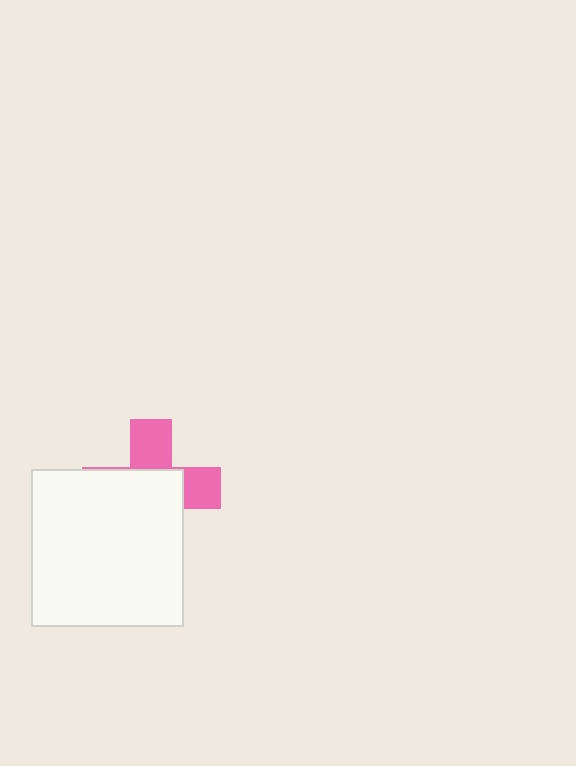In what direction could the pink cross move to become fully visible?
The pink cross could move toward the upper-right. That would shift it out from behind the white rectangle entirely.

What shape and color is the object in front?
The object in front is a white rectangle.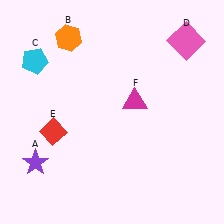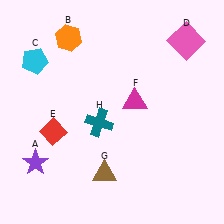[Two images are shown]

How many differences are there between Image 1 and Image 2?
There are 2 differences between the two images.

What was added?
A brown triangle (G), a teal cross (H) were added in Image 2.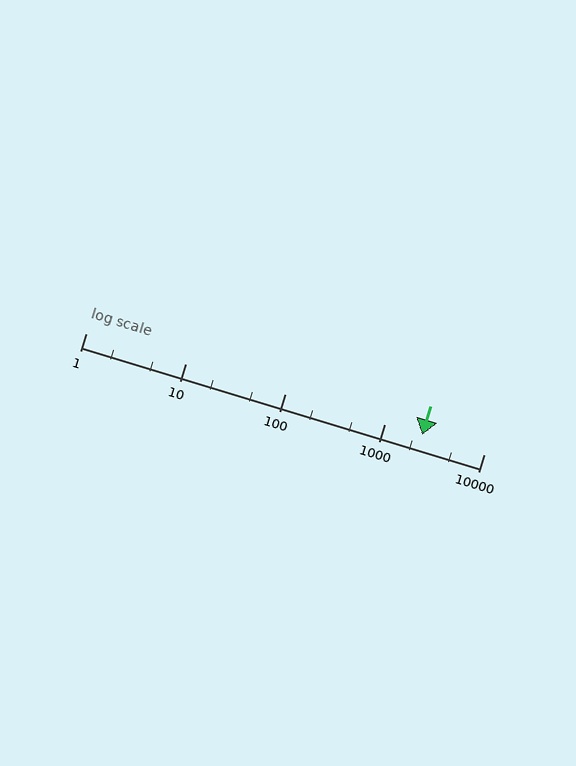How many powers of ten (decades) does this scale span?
The scale spans 4 decades, from 1 to 10000.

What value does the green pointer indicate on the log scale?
The pointer indicates approximately 2400.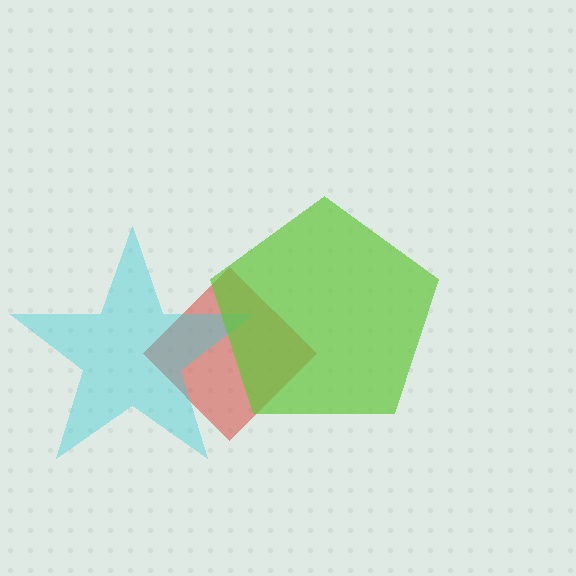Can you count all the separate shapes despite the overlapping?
Yes, there are 3 separate shapes.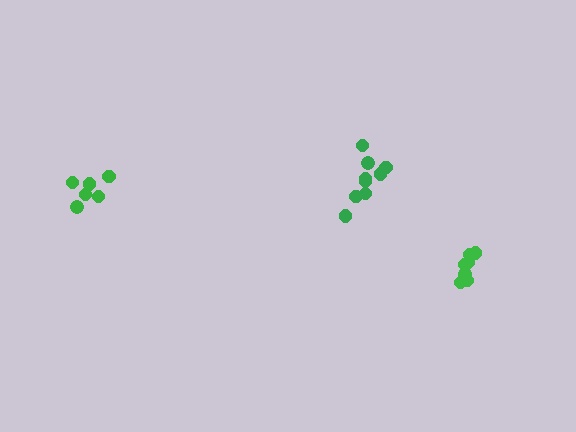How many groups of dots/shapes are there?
There are 3 groups.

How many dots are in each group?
Group 1: 7 dots, Group 2: 6 dots, Group 3: 9 dots (22 total).